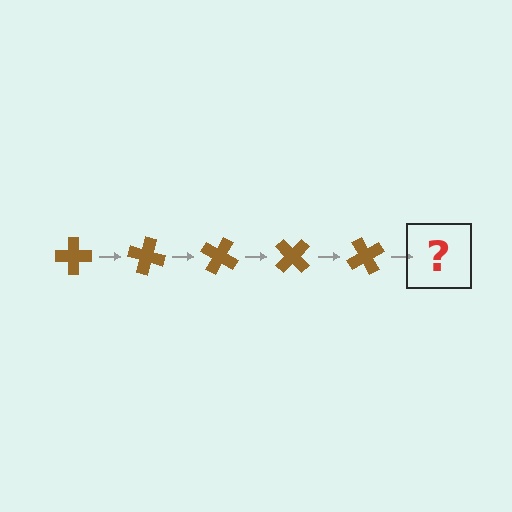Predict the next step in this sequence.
The next step is a brown cross rotated 75 degrees.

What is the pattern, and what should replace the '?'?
The pattern is that the cross rotates 15 degrees each step. The '?' should be a brown cross rotated 75 degrees.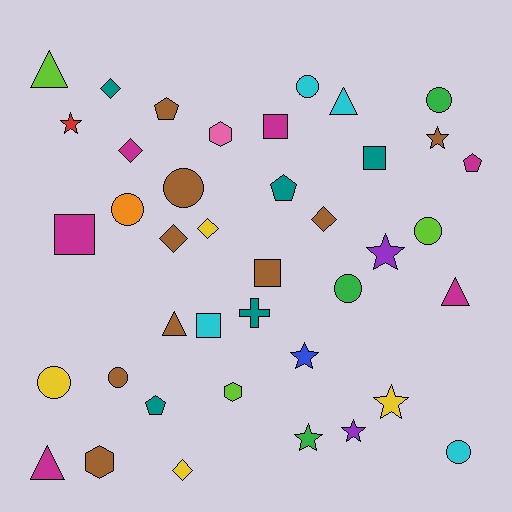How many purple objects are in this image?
There are 2 purple objects.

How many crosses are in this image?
There is 1 cross.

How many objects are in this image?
There are 40 objects.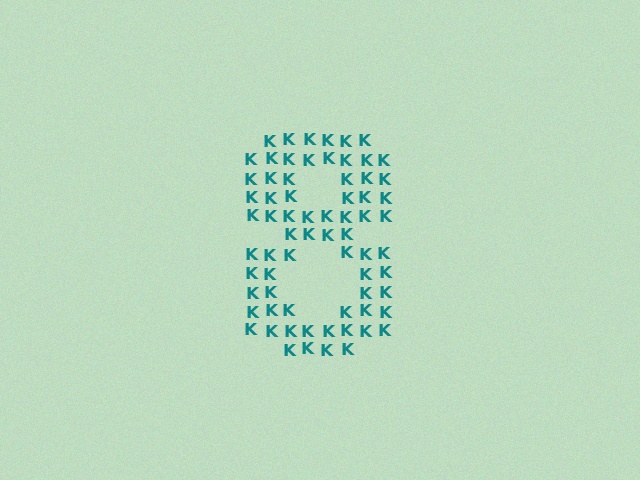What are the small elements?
The small elements are letter K's.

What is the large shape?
The large shape is the digit 8.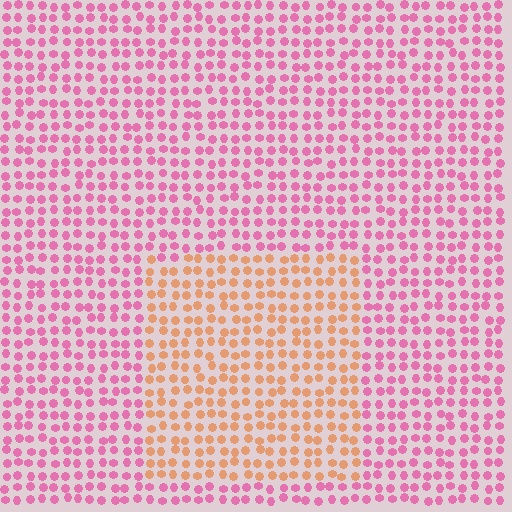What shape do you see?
I see a rectangle.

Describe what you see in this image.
The image is filled with small pink elements in a uniform arrangement. A rectangle-shaped region is visible where the elements are tinted to a slightly different hue, forming a subtle color boundary.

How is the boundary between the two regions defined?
The boundary is defined purely by a slight shift in hue (about 55 degrees). Spacing, size, and orientation are identical on both sides.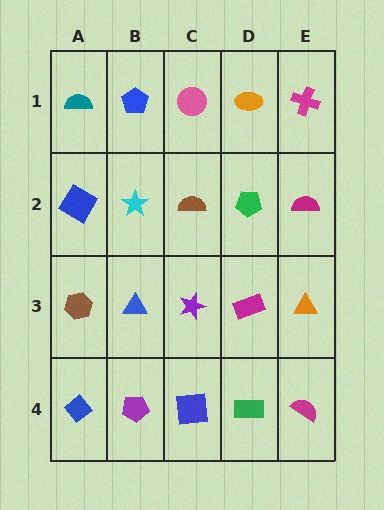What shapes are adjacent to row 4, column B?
A blue triangle (row 3, column B), a blue diamond (row 4, column A), a blue square (row 4, column C).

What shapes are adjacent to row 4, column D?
A magenta rectangle (row 3, column D), a blue square (row 4, column C), a magenta semicircle (row 4, column E).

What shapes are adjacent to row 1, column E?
A magenta semicircle (row 2, column E), an orange ellipse (row 1, column D).